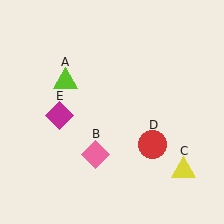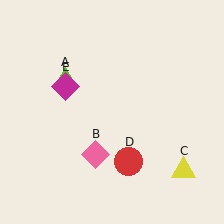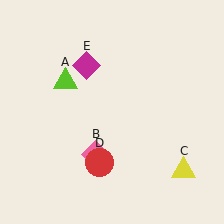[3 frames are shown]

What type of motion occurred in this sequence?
The red circle (object D), magenta diamond (object E) rotated clockwise around the center of the scene.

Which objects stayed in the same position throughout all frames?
Lime triangle (object A) and pink diamond (object B) and yellow triangle (object C) remained stationary.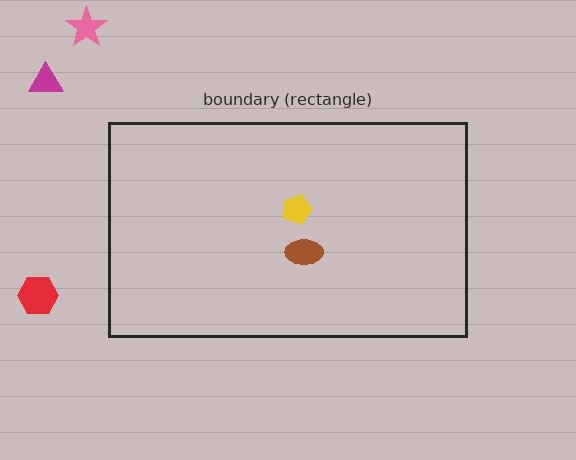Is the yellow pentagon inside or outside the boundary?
Inside.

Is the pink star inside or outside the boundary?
Outside.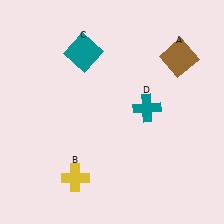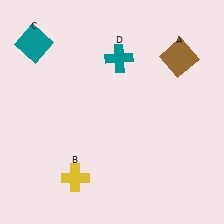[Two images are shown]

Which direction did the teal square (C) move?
The teal square (C) moved left.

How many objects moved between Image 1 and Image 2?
2 objects moved between the two images.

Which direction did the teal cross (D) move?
The teal cross (D) moved up.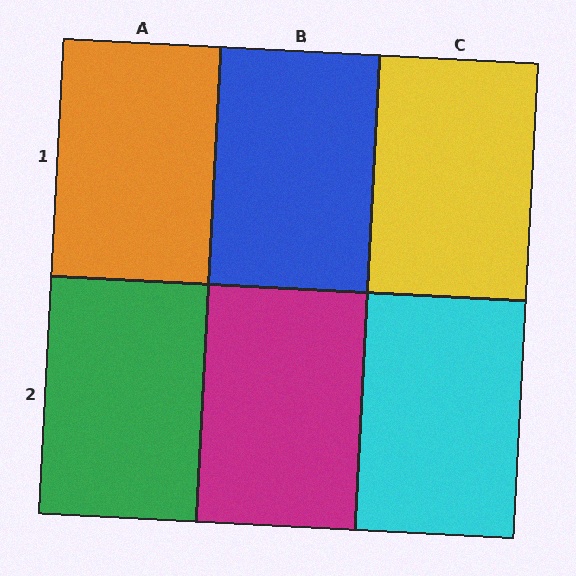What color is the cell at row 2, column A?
Green.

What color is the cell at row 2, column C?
Cyan.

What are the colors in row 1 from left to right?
Orange, blue, yellow.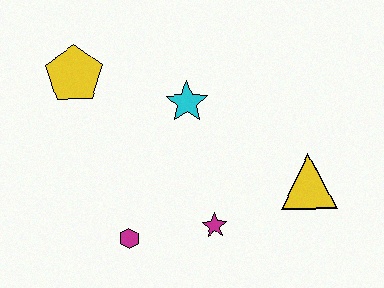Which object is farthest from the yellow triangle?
The yellow pentagon is farthest from the yellow triangle.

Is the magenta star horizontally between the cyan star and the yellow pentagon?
No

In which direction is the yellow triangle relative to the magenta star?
The yellow triangle is to the right of the magenta star.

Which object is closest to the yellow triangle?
The magenta star is closest to the yellow triangle.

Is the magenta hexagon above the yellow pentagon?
No